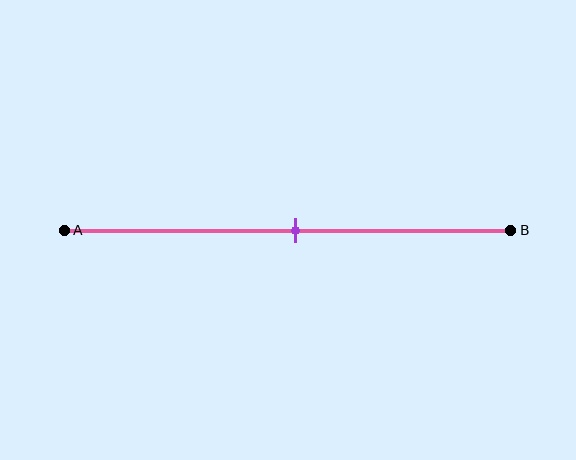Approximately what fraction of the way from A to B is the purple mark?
The purple mark is approximately 50% of the way from A to B.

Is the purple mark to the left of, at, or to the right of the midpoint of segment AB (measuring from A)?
The purple mark is approximately at the midpoint of segment AB.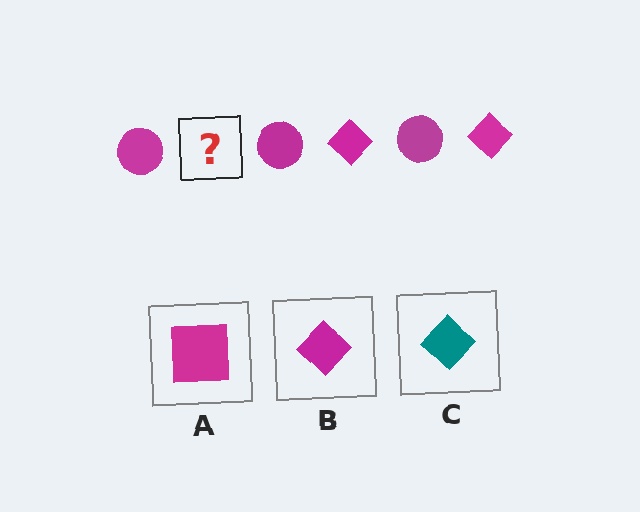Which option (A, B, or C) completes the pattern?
B.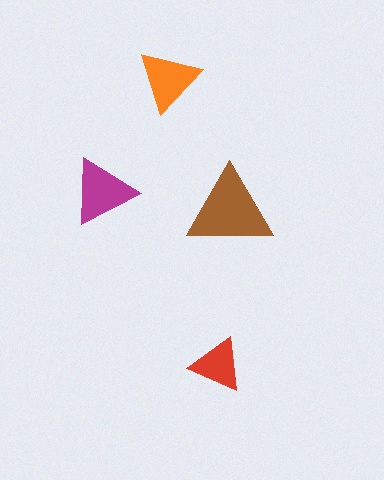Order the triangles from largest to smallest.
the brown one, the magenta one, the orange one, the red one.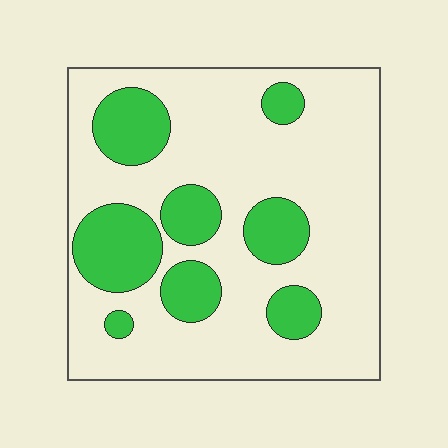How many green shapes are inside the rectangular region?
8.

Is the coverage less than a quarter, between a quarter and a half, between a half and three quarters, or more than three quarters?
Between a quarter and a half.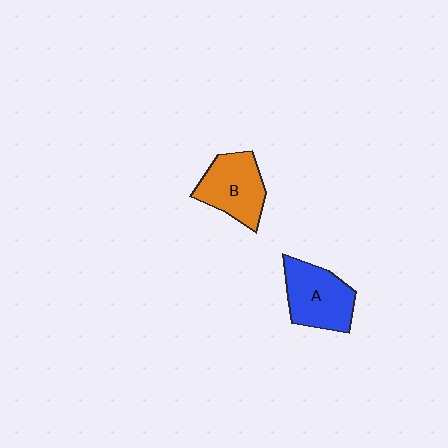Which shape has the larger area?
Shape A (blue).